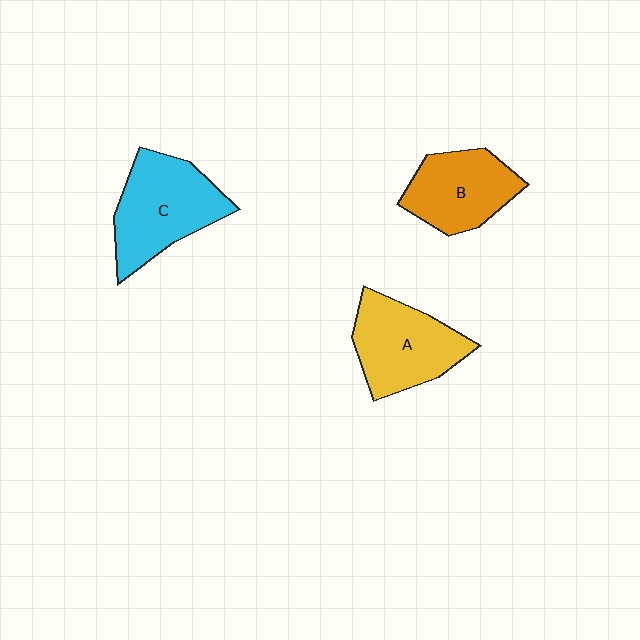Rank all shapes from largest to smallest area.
From largest to smallest: C (cyan), A (yellow), B (orange).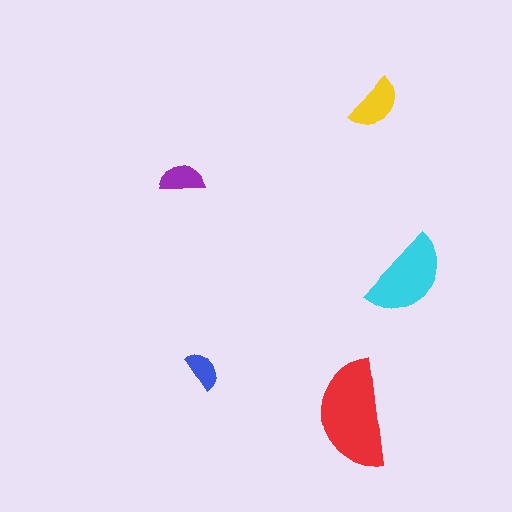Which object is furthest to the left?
The purple semicircle is leftmost.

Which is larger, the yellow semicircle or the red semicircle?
The red one.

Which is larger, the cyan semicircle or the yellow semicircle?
The cyan one.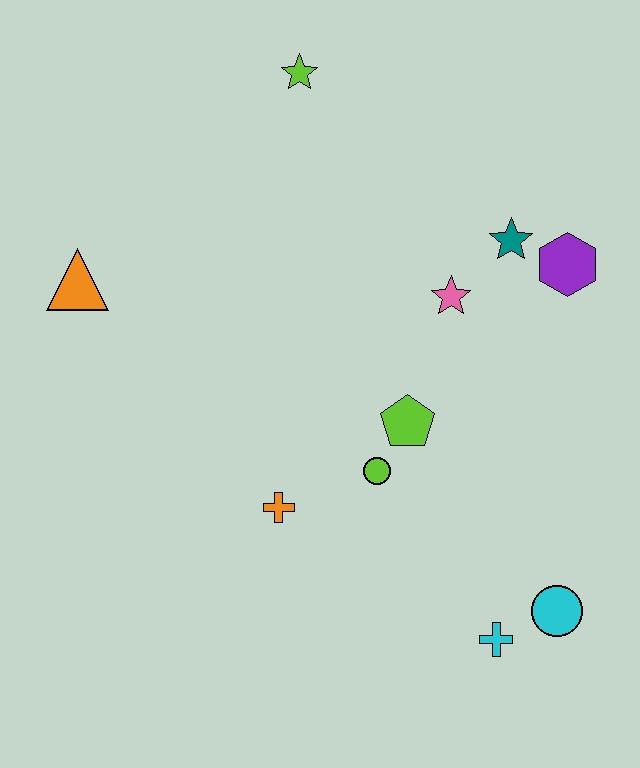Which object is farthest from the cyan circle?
The lime star is farthest from the cyan circle.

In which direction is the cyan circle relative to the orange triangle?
The cyan circle is to the right of the orange triangle.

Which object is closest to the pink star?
The teal star is closest to the pink star.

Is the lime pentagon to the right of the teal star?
No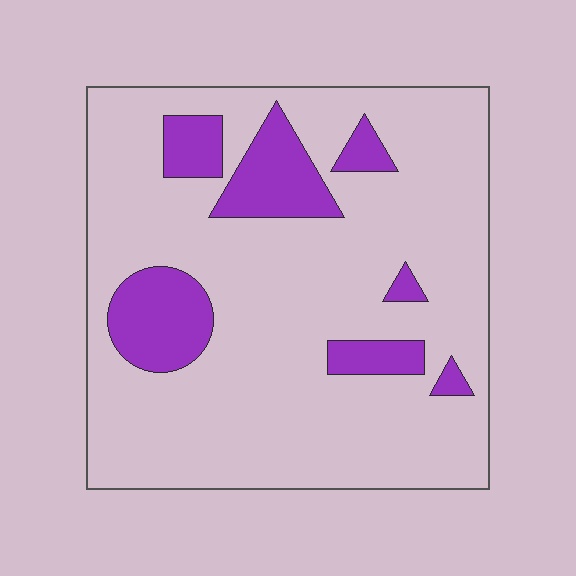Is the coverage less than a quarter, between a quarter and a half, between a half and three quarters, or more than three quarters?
Less than a quarter.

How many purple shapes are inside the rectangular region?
7.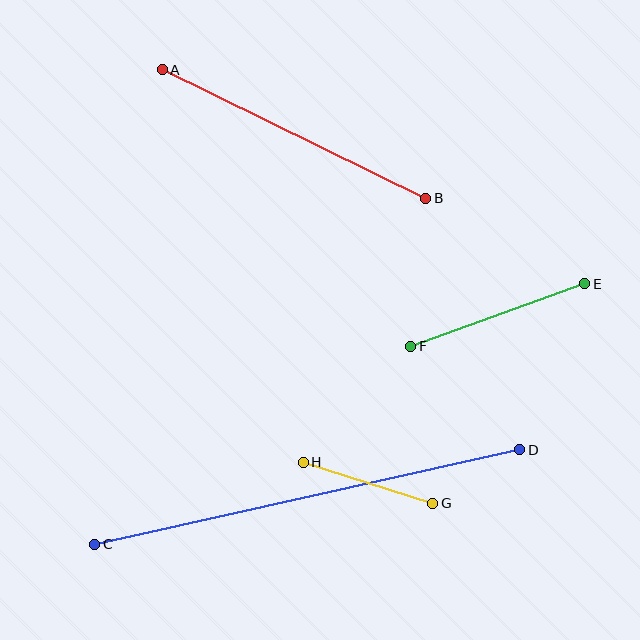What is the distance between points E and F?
The distance is approximately 185 pixels.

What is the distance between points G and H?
The distance is approximately 136 pixels.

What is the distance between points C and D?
The distance is approximately 435 pixels.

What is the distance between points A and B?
The distance is approximately 293 pixels.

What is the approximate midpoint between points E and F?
The midpoint is at approximately (498, 315) pixels.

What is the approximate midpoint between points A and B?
The midpoint is at approximately (294, 134) pixels.